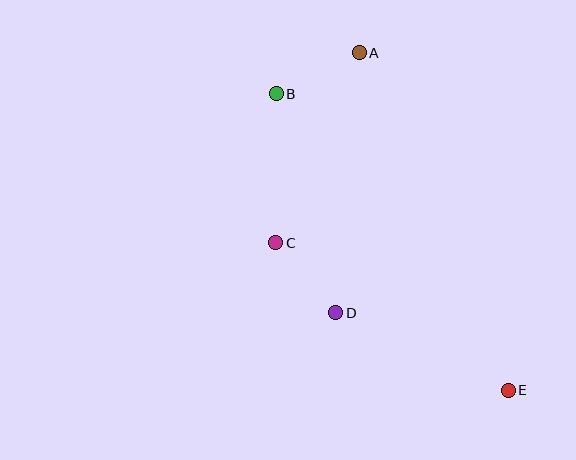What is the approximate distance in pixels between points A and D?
The distance between A and D is approximately 261 pixels.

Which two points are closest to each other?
Points C and D are closest to each other.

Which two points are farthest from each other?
Points B and E are farthest from each other.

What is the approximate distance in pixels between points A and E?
The distance between A and E is approximately 369 pixels.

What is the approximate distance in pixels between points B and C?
The distance between B and C is approximately 149 pixels.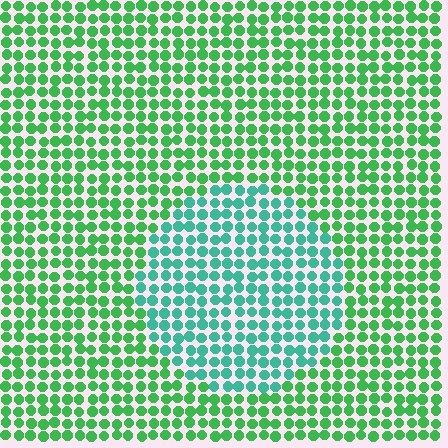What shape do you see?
I see a circle.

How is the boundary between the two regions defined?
The boundary is defined purely by a slight shift in hue (about 36 degrees). Spacing, size, and orientation are identical on both sides.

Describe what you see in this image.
The image is filled with small green elements in a uniform arrangement. A circle-shaped region is visible where the elements are tinted to a slightly different hue, forming a subtle color boundary.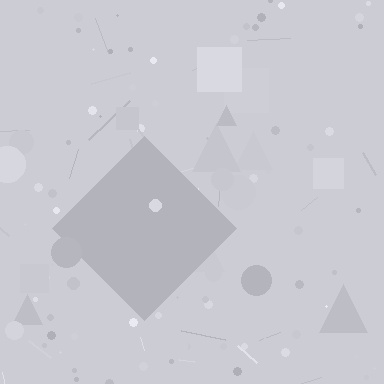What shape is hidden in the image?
A diamond is hidden in the image.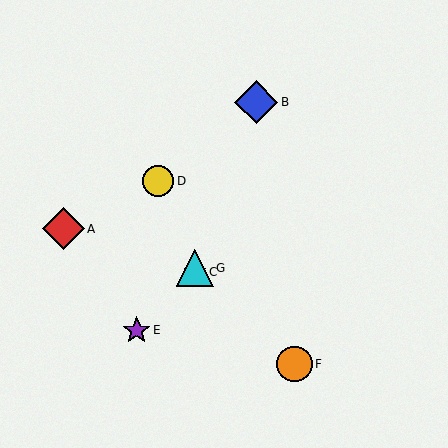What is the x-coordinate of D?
Object D is at x≈158.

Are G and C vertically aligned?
Yes, both are at x≈195.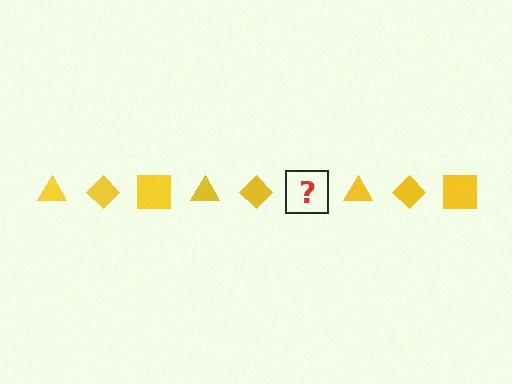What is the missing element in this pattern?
The missing element is a yellow square.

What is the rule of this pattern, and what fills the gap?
The rule is that the pattern cycles through triangle, diamond, square shapes in yellow. The gap should be filled with a yellow square.